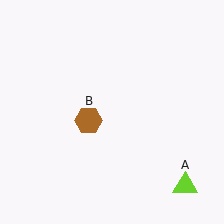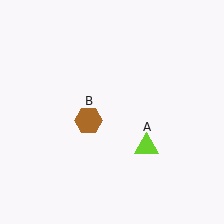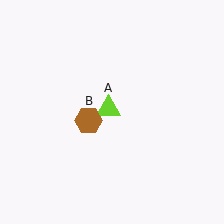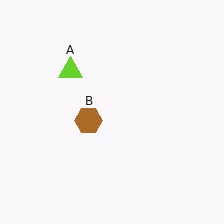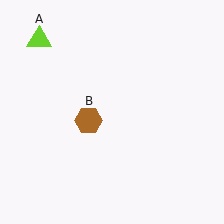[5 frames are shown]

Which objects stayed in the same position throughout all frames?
Brown hexagon (object B) remained stationary.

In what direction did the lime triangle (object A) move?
The lime triangle (object A) moved up and to the left.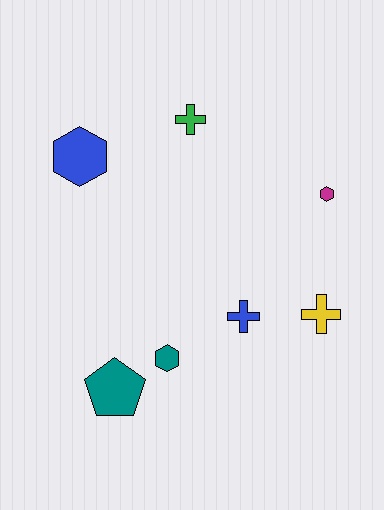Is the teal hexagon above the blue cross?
No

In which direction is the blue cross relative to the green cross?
The blue cross is below the green cross.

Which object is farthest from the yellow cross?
The blue hexagon is farthest from the yellow cross.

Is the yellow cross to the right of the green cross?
Yes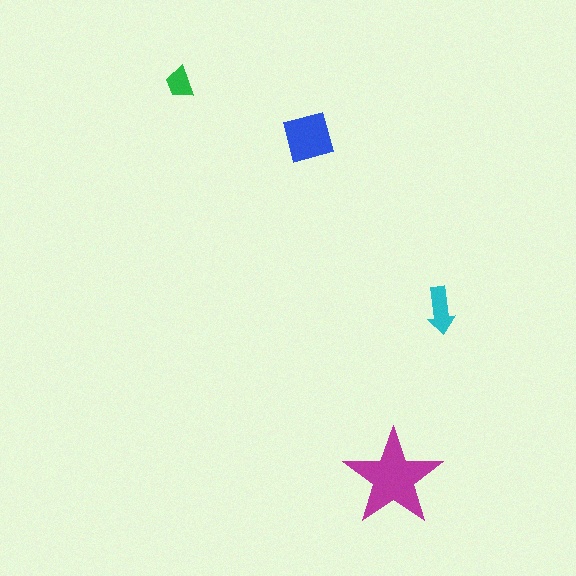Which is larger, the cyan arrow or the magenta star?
The magenta star.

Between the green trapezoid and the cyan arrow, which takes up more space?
The cyan arrow.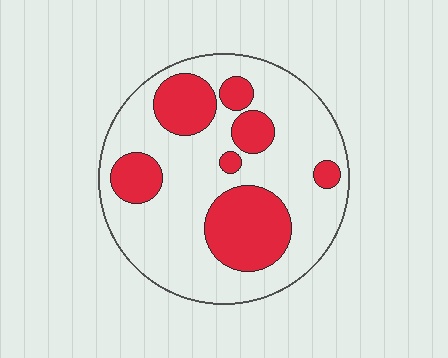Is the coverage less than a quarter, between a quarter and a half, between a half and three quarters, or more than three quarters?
Between a quarter and a half.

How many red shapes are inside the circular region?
7.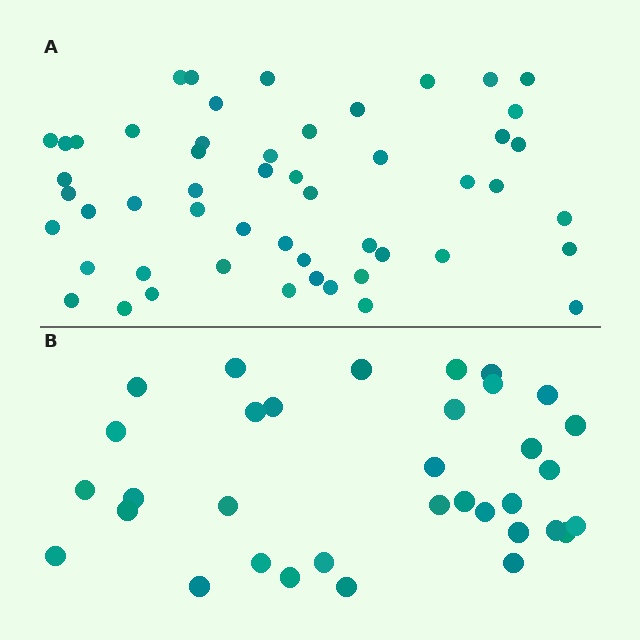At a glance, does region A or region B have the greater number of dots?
Region A (the top region) has more dots.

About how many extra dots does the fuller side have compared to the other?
Region A has approximately 20 more dots than region B.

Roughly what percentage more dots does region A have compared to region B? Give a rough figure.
About 55% more.